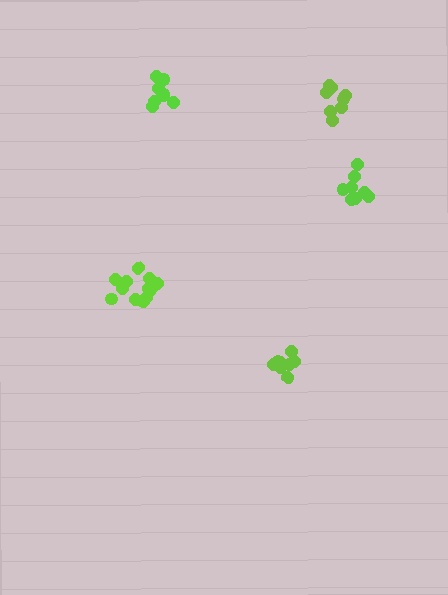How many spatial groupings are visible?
There are 5 spatial groupings.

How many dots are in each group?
Group 1: 8 dots, Group 2: 13 dots, Group 3: 8 dots, Group 4: 8 dots, Group 5: 8 dots (45 total).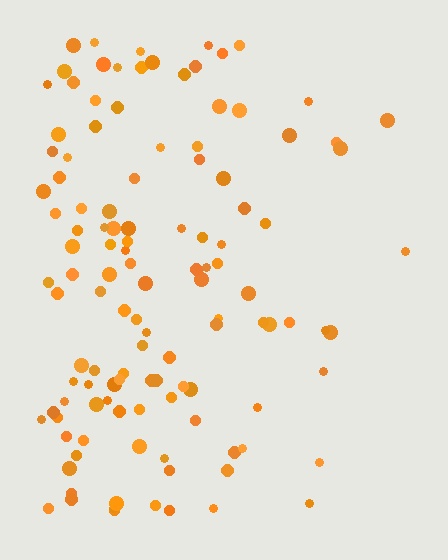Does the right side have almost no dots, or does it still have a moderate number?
Still a moderate number, just noticeably fewer than the left.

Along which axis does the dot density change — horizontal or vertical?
Horizontal.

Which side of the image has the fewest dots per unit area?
The right.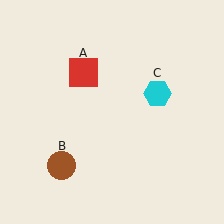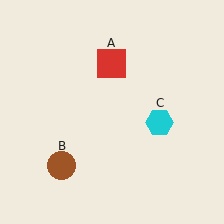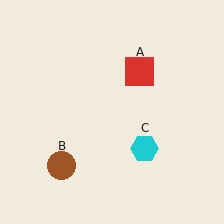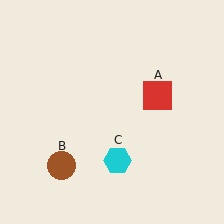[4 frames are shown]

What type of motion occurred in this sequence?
The red square (object A), cyan hexagon (object C) rotated clockwise around the center of the scene.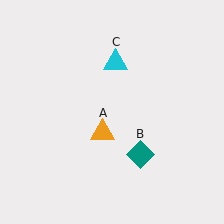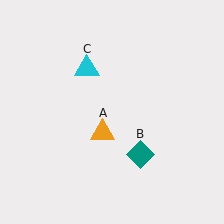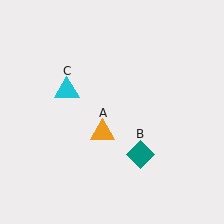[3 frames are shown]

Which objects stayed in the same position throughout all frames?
Orange triangle (object A) and teal diamond (object B) remained stationary.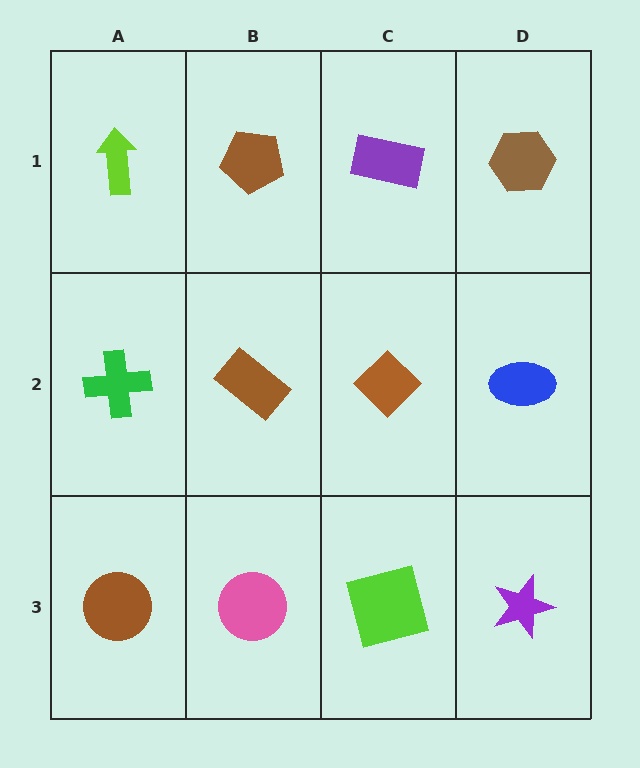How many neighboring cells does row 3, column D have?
2.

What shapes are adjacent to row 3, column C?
A brown diamond (row 2, column C), a pink circle (row 3, column B), a purple star (row 3, column D).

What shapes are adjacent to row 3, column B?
A brown rectangle (row 2, column B), a brown circle (row 3, column A), a lime square (row 3, column C).